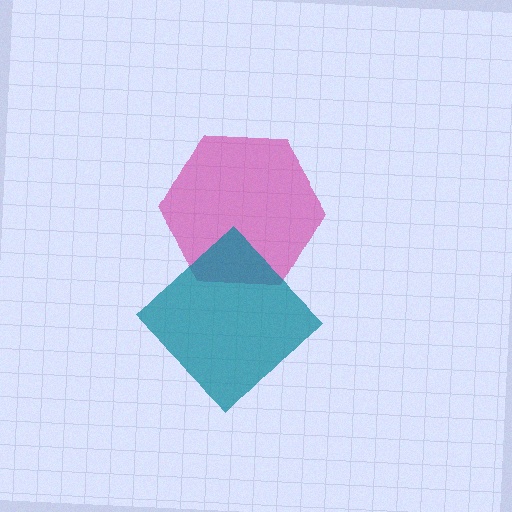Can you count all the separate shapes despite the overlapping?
Yes, there are 2 separate shapes.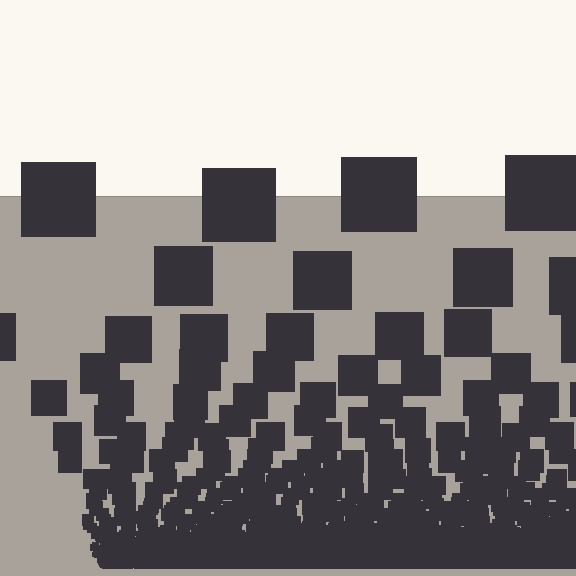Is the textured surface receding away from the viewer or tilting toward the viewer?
The surface appears to tilt toward the viewer. Texture elements get larger and sparser toward the top.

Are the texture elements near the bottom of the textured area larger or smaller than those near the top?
Smaller. The gradient is inverted — elements near the bottom are smaller and denser.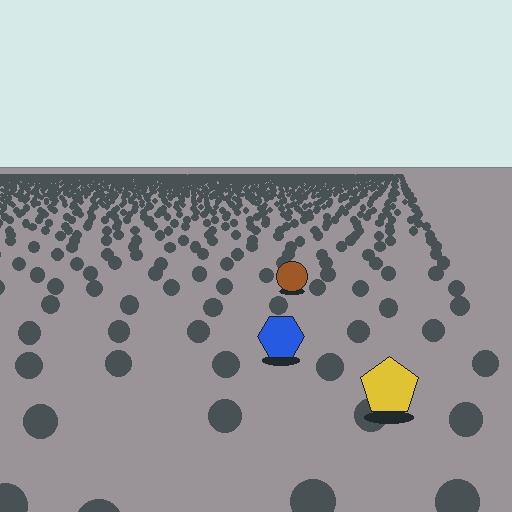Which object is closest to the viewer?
The yellow pentagon is closest. The texture marks near it are larger and more spread out.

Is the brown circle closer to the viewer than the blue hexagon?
No. The blue hexagon is closer — you can tell from the texture gradient: the ground texture is coarser near it.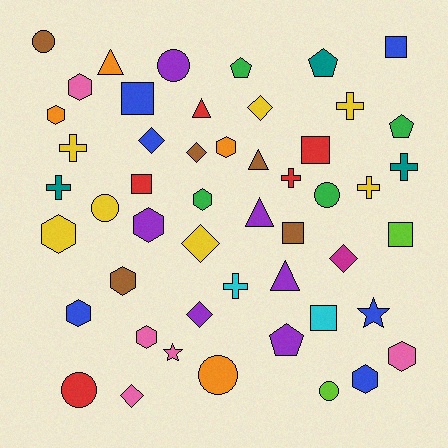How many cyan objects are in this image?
There are 2 cyan objects.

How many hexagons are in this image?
There are 11 hexagons.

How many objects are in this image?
There are 50 objects.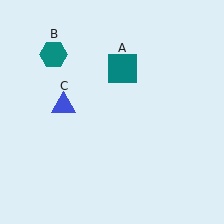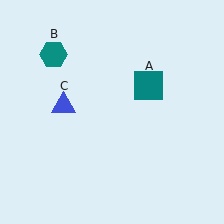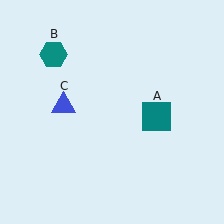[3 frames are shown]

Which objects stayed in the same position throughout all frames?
Teal hexagon (object B) and blue triangle (object C) remained stationary.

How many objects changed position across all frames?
1 object changed position: teal square (object A).